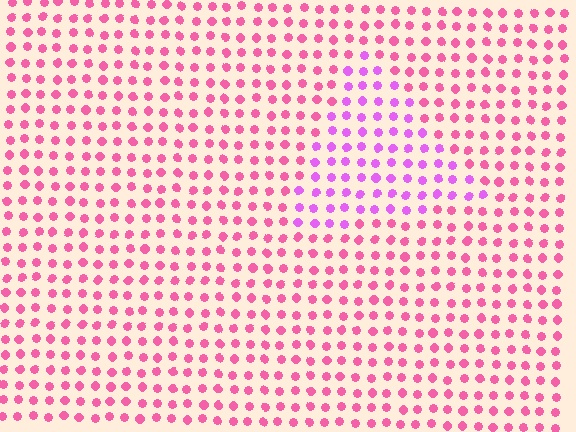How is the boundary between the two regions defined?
The boundary is defined purely by a slight shift in hue (about 37 degrees). Spacing, size, and orientation are identical on both sides.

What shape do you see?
I see a triangle.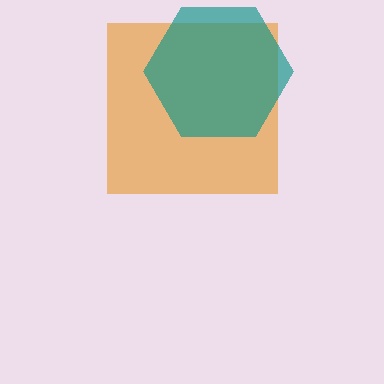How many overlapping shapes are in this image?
There are 2 overlapping shapes in the image.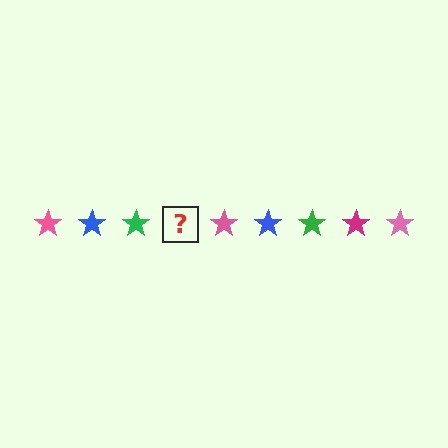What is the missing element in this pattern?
The missing element is a magenta star.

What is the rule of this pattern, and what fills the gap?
The rule is that the pattern cycles through pink, blue, green, magenta stars. The gap should be filled with a magenta star.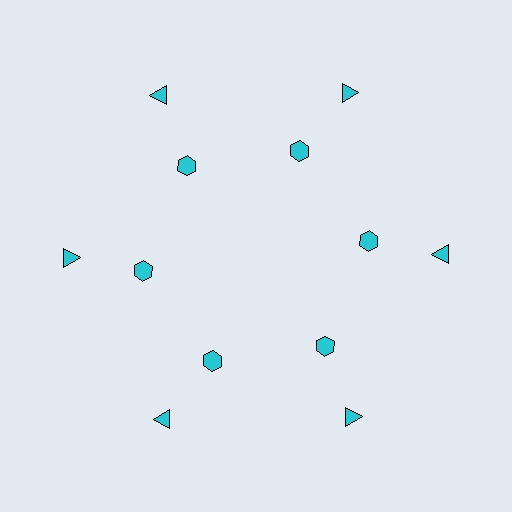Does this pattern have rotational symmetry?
Yes, this pattern has 6-fold rotational symmetry. It looks the same after rotating 60 degrees around the center.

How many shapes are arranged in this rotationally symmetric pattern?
There are 12 shapes, arranged in 6 groups of 2.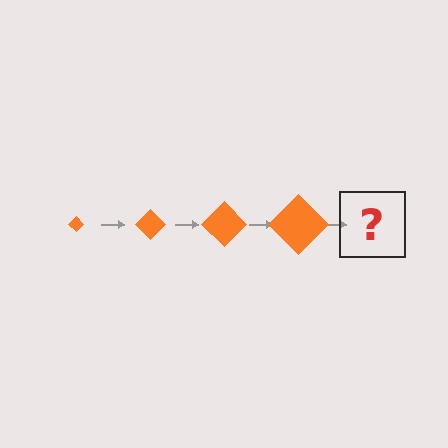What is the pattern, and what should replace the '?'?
The pattern is that the diamond gets progressively larger each step. The '?' should be an orange diamond, larger than the previous one.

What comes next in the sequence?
The next element should be an orange diamond, larger than the previous one.